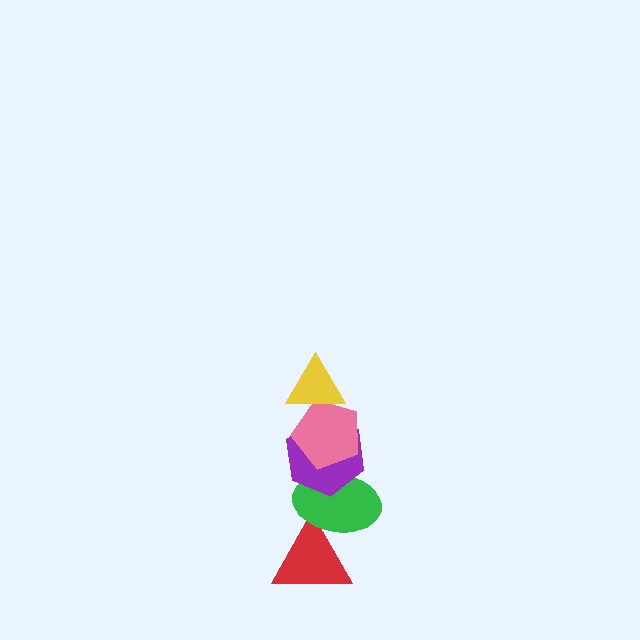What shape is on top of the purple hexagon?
The pink pentagon is on top of the purple hexagon.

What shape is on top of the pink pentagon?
The yellow triangle is on top of the pink pentagon.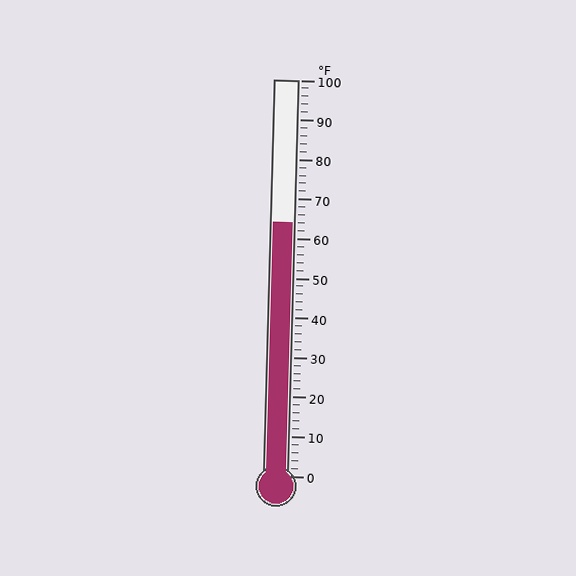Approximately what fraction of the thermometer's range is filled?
The thermometer is filled to approximately 65% of its range.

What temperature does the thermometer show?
The thermometer shows approximately 64°F.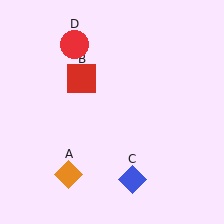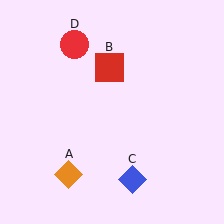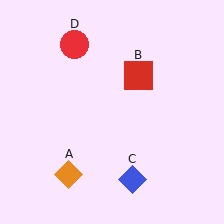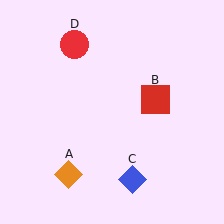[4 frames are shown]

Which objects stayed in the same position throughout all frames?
Orange diamond (object A) and blue diamond (object C) and red circle (object D) remained stationary.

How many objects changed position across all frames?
1 object changed position: red square (object B).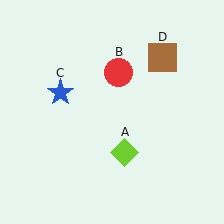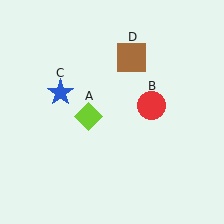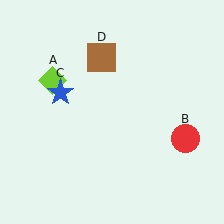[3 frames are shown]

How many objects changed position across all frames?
3 objects changed position: lime diamond (object A), red circle (object B), brown square (object D).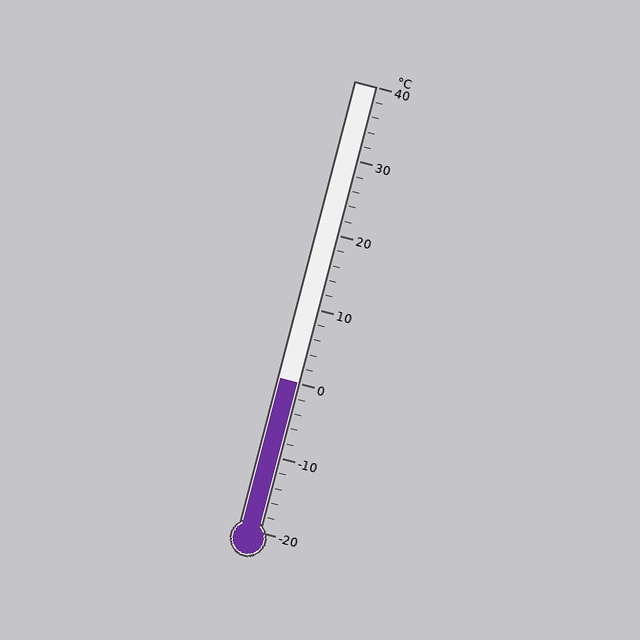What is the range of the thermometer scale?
The thermometer scale ranges from -20°C to 40°C.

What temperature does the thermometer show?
The thermometer shows approximately 0°C.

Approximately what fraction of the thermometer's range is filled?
The thermometer is filled to approximately 35% of its range.